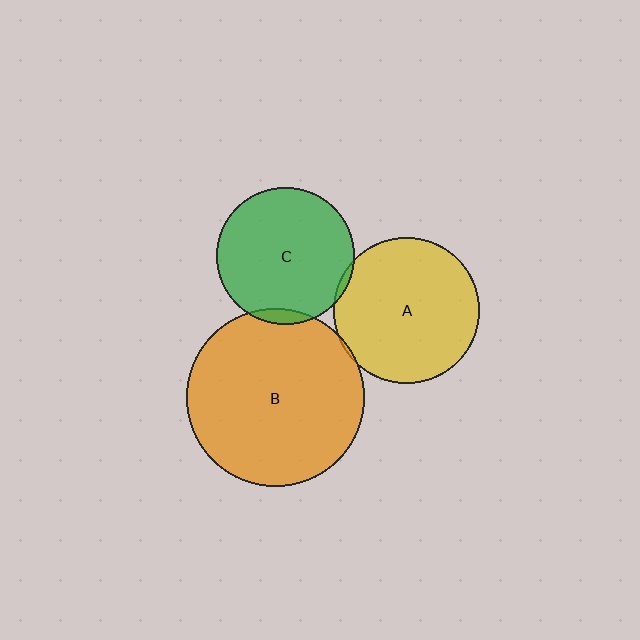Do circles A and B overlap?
Yes.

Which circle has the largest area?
Circle B (orange).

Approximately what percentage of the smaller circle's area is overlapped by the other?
Approximately 5%.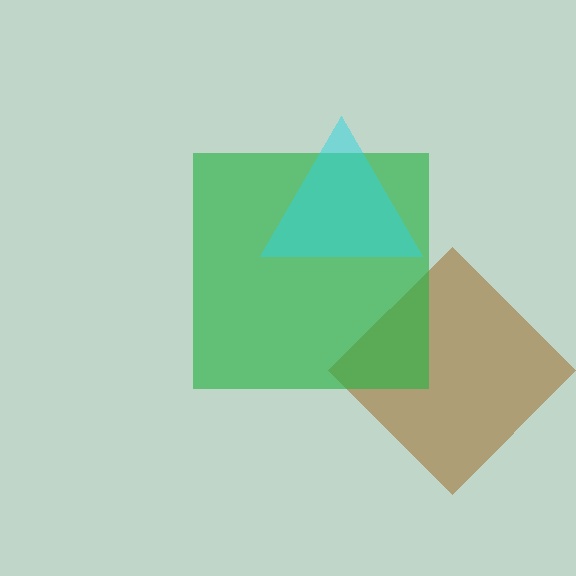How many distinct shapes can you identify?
There are 3 distinct shapes: a brown diamond, a green square, a cyan triangle.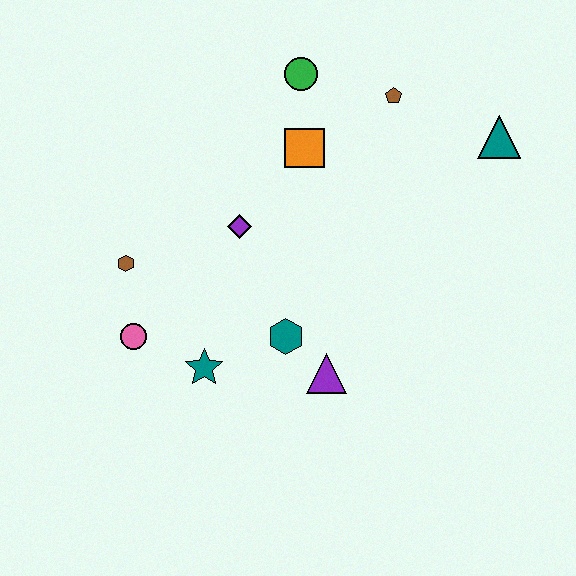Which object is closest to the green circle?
The orange square is closest to the green circle.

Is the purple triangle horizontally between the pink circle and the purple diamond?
No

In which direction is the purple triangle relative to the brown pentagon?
The purple triangle is below the brown pentagon.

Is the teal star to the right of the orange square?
No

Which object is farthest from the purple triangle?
The green circle is farthest from the purple triangle.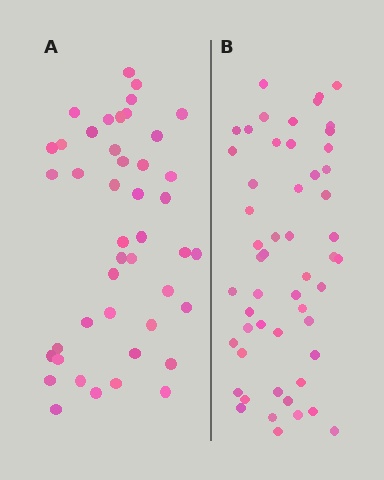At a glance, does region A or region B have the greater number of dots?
Region B (the right region) has more dots.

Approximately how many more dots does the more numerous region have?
Region B has roughly 8 or so more dots than region A.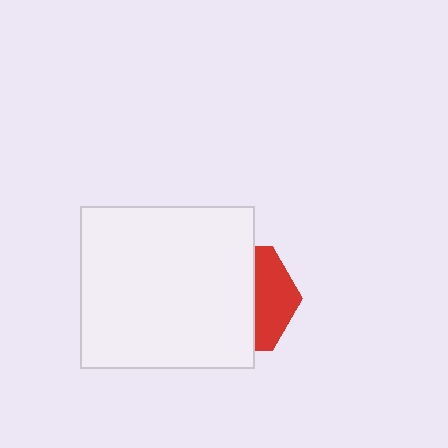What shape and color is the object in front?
The object in front is a white rectangle.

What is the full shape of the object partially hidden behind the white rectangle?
The partially hidden object is a red hexagon.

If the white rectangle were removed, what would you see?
You would see the complete red hexagon.